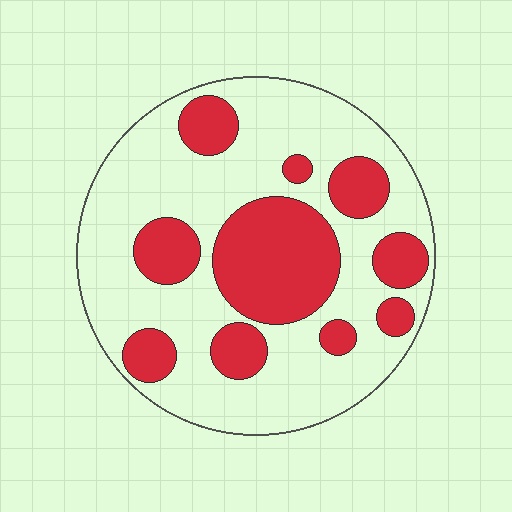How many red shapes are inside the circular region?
10.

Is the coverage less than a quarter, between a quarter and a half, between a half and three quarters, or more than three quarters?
Between a quarter and a half.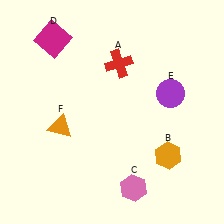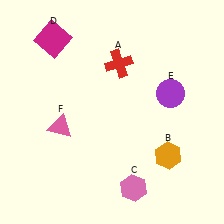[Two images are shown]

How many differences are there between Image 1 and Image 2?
There is 1 difference between the two images.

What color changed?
The triangle (F) changed from orange in Image 1 to pink in Image 2.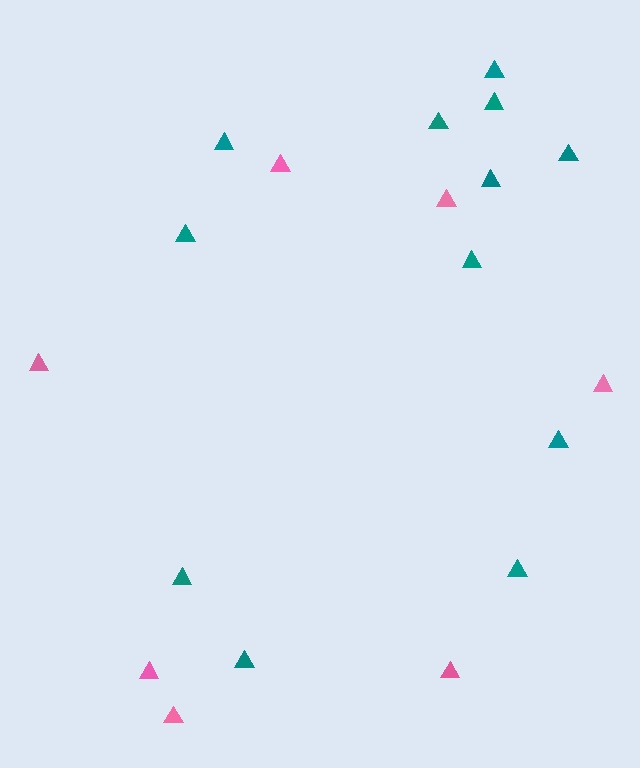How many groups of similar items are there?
There are 2 groups: one group of pink triangles (7) and one group of teal triangles (12).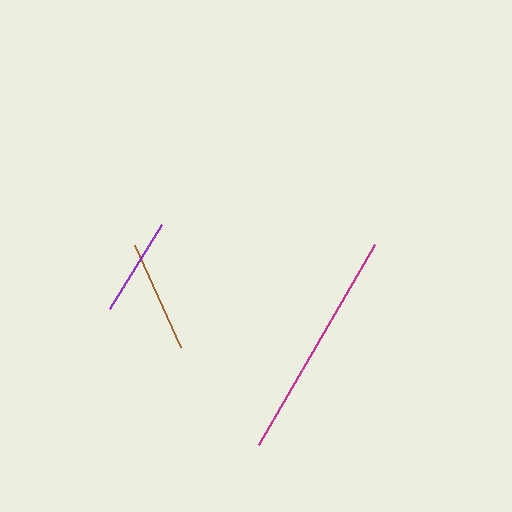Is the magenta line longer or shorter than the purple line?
The magenta line is longer than the purple line.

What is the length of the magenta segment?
The magenta segment is approximately 231 pixels long.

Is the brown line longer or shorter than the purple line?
The brown line is longer than the purple line.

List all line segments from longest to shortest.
From longest to shortest: magenta, brown, purple.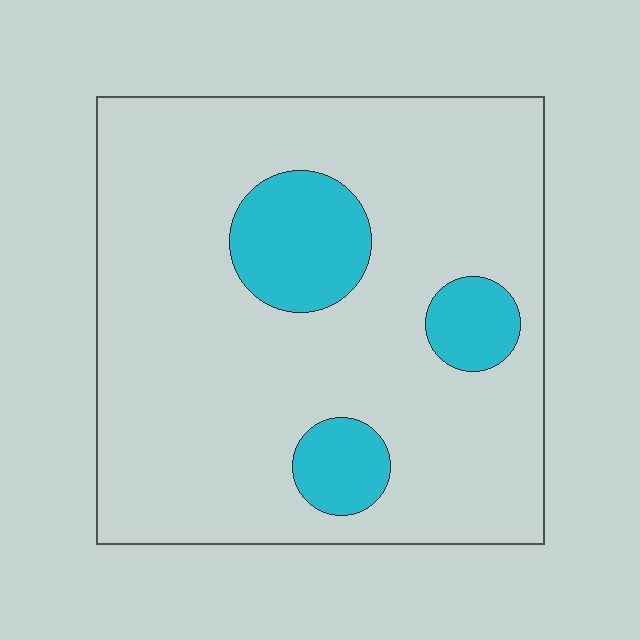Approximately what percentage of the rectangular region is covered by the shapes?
Approximately 15%.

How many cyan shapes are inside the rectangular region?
3.